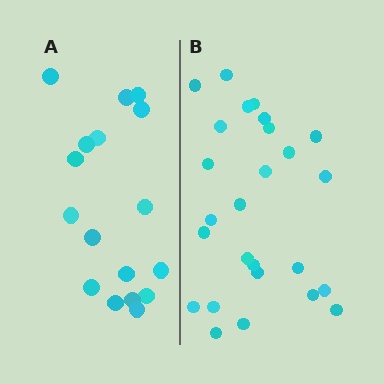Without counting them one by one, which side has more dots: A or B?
Region B (the right region) has more dots.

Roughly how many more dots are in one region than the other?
Region B has roughly 8 or so more dots than region A.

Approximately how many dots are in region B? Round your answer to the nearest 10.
About 30 dots. (The exact count is 26, which rounds to 30.)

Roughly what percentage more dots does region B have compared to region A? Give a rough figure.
About 55% more.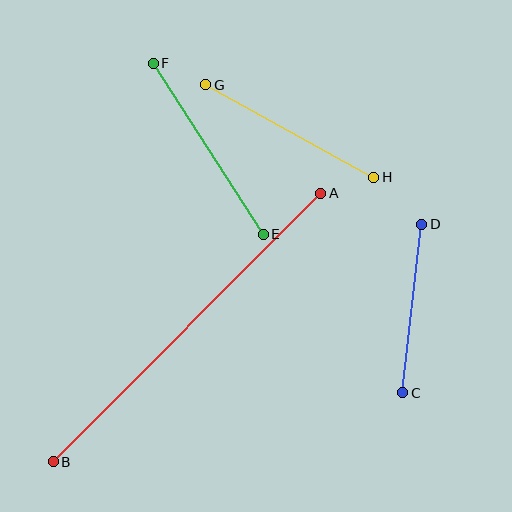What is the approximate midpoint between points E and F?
The midpoint is at approximately (208, 149) pixels.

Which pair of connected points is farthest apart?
Points A and B are farthest apart.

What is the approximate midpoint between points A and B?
The midpoint is at approximately (187, 328) pixels.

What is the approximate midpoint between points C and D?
The midpoint is at approximately (412, 308) pixels.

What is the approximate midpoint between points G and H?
The midpoint is at approximately (290, 131) pixels.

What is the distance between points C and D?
The distance is approximately 170 pixels.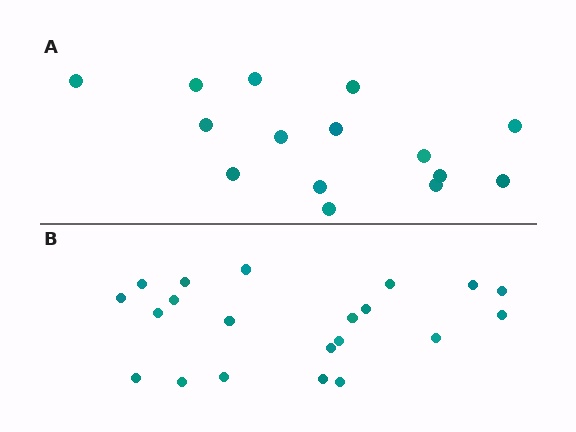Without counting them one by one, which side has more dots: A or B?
Region B (the bottom region) has more dots.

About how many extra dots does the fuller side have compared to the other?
Region B has about 6 more dots than region A.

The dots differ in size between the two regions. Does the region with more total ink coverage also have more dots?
No. Region A has more total ink coverage because its dots are larger, but region B actually contains more individual dots. Total area can be misleading — the number of items is what matters here.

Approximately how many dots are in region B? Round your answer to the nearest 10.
About 20 dots. (The exact count is 21, which rounds to 20.)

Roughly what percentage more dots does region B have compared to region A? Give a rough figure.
About 40% more.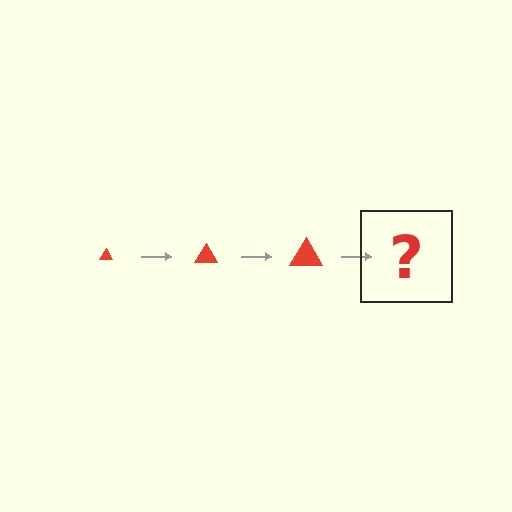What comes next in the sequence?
The next element should be a red triangle, larger than the previous one.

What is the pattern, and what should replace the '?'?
The pattern is that the triangle gets progressively larger each step. The '?' should be a red triangle, larger than the previous one.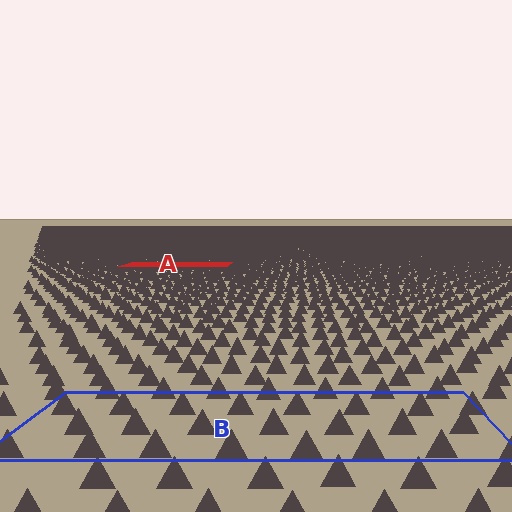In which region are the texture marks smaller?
The texture marks are smaller in region A, because it is farther away.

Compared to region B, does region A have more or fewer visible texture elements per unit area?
Region A has more texture elements per unit area — they are packed more densely because it is farther away.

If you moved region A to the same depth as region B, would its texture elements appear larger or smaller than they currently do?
They would appear larger. At a closer depth, the same texture elements are projected at a bigger on-screen size.